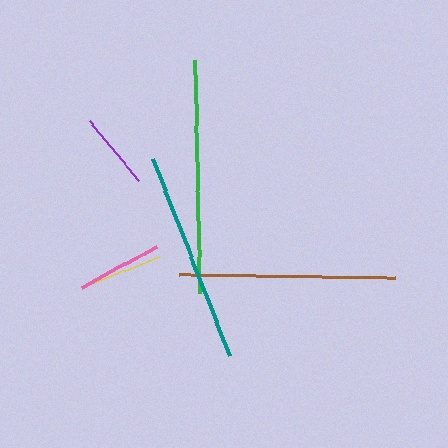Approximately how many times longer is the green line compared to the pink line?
The green line is approximately 2.7 times the length of the pink line.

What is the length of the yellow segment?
The yellow segment is approximately 70 pixels long.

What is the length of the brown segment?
The brown segment is approximately 215 pixels long.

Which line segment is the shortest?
The yellow line is the shortest at approximately 70 pixels.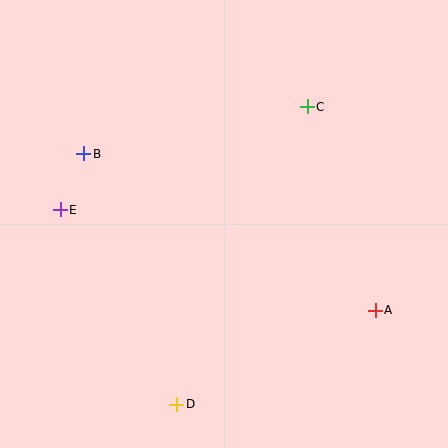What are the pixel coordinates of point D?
Point D is at (177, 404).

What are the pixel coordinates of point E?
Point E is at (60, 210).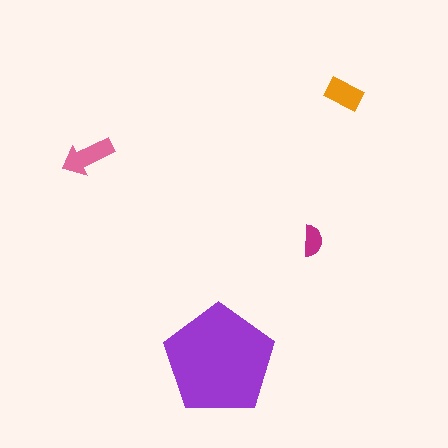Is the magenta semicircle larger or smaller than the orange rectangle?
Smaller.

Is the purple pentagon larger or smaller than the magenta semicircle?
Larger.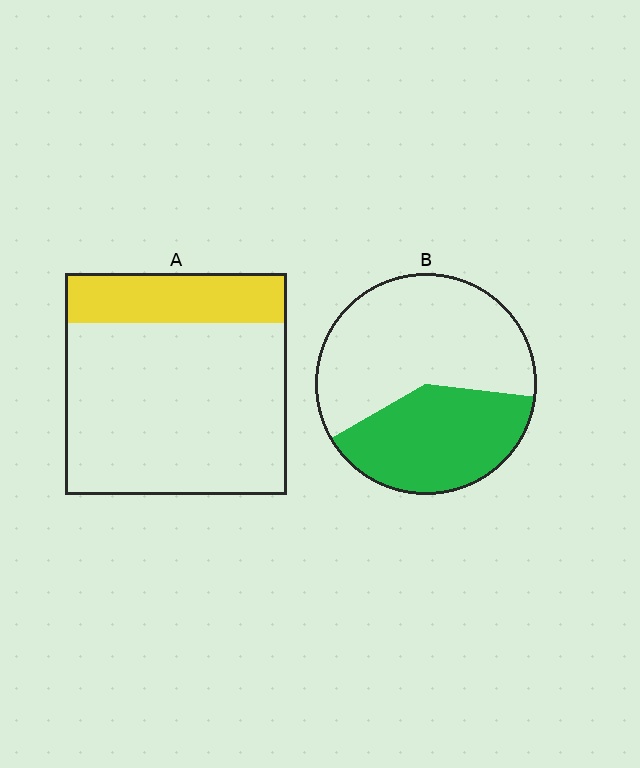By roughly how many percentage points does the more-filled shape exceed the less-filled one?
By roughly 15 percentage points (B over A).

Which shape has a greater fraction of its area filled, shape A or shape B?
Shape B.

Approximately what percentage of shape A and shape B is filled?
A is approximately 25% and B is approximately 40%.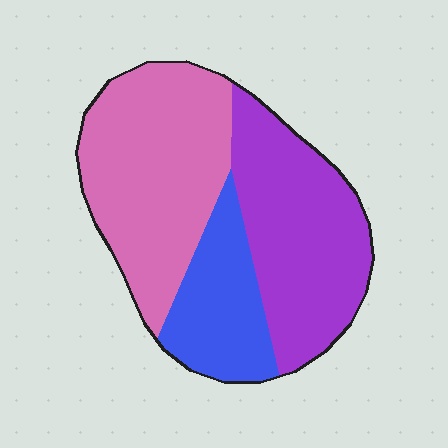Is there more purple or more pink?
Pink.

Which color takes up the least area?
Blue, at roughly 20%.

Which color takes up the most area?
Pink, at roughly 40%.